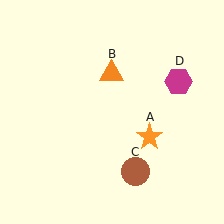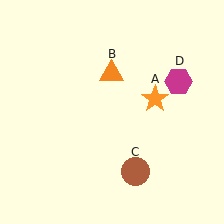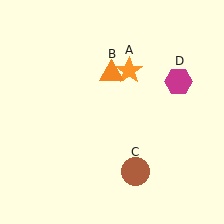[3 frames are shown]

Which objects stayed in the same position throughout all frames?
Orange triangle (object B) and brown circle (object C) and magenta hexagon (object D) remained stationary.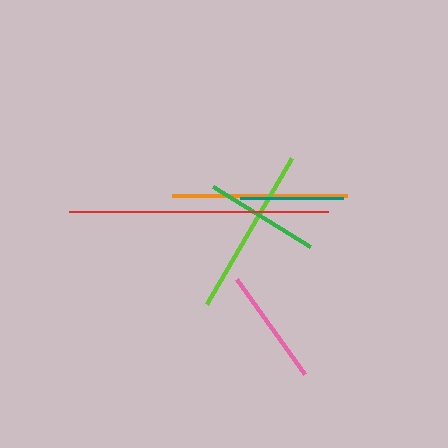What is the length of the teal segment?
The teal segment is approximately 104 pixels long.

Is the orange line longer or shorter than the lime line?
The orange line is longer than the lime line.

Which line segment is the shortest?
The teal line is the shortest at approximately 104 pixels.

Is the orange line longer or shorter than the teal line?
The orange line is longer than the teal line.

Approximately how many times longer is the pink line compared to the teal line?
The pink line is approximately 1.1 times the length of the teal line.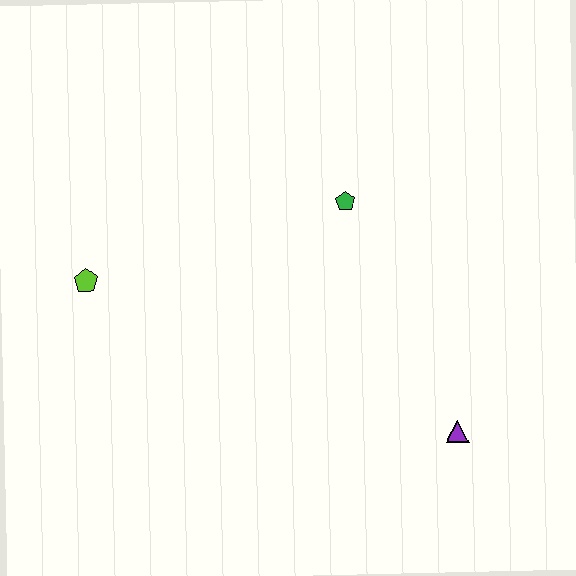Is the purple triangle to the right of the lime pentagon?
Yes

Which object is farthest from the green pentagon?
The lime pentagon is farthest from the green pentagon.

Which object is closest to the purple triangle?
The green pentagon is closest to the purple triangle.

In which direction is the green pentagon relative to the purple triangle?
The green pentagon is above the purple triangle.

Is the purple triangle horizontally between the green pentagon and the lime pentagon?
No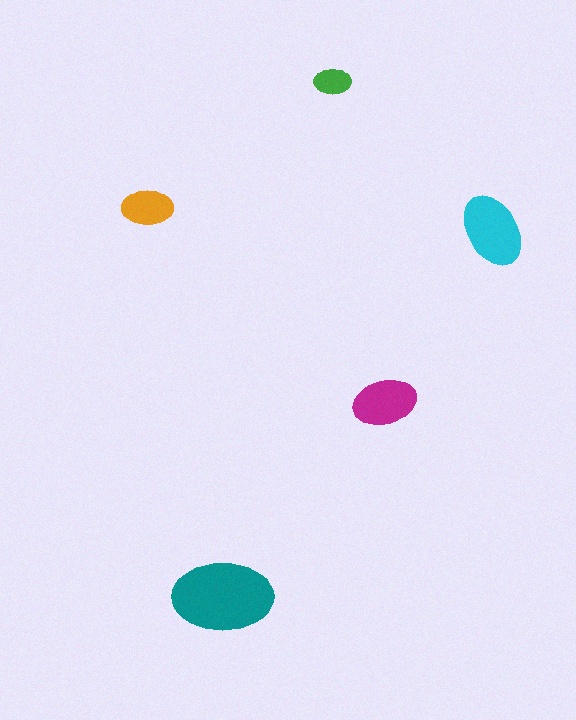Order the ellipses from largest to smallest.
the teal one, the cyan one, the magenta one, the orange one, the green one.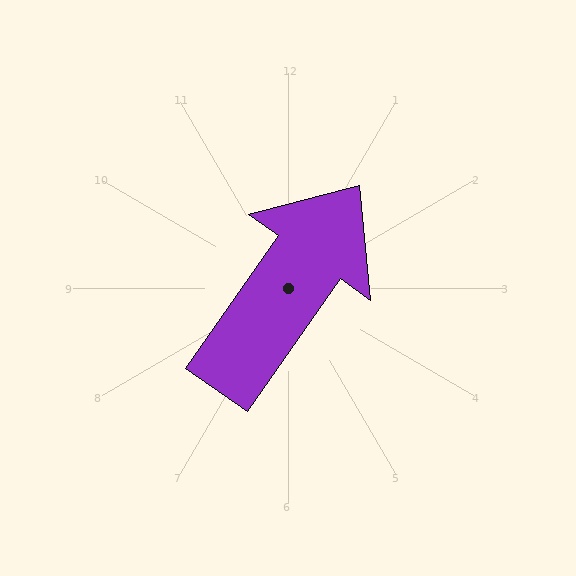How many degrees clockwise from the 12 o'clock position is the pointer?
Approximately 35 degrees.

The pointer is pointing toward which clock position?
Roughly 1 o'clock.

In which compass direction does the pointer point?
Northeast.